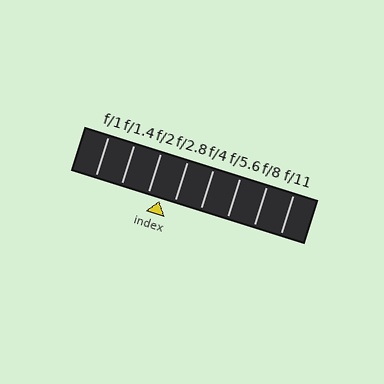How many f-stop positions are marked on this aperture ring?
There are 8 f-stop positions marked.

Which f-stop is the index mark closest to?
The index mark is closest to f/2.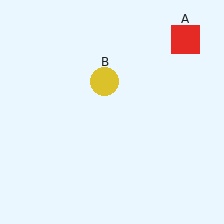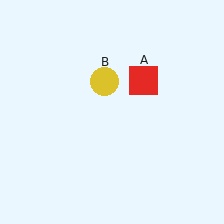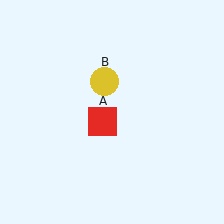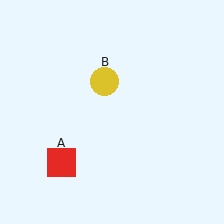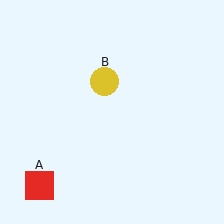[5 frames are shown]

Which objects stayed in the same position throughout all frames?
Yellow circle (object B) remained stationary.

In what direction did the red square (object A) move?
The red square (object A) moved down and to the left.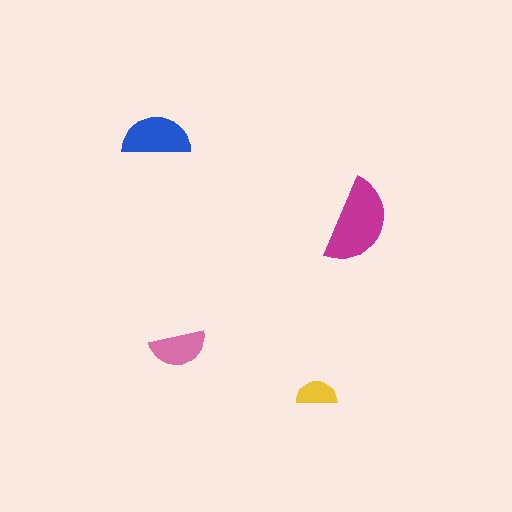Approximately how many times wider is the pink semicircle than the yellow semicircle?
About 1.5 times wider.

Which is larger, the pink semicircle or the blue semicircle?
The blue one.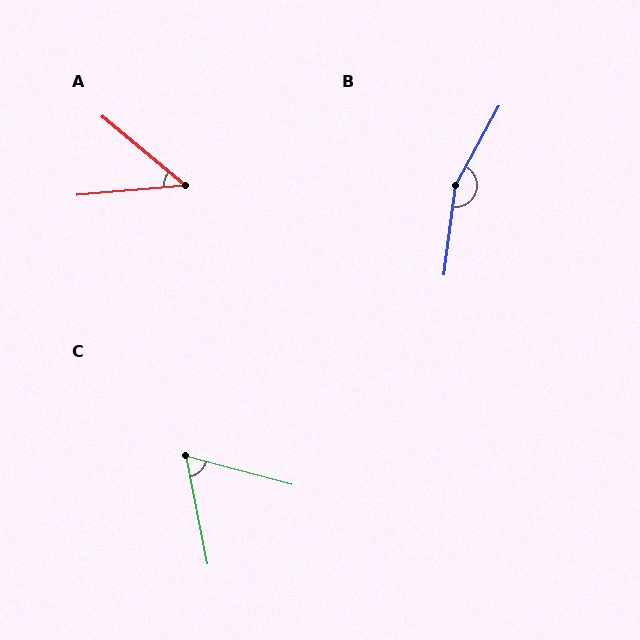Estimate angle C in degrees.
Approximately 64 degrees.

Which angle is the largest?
B, at approximately 159 degrees.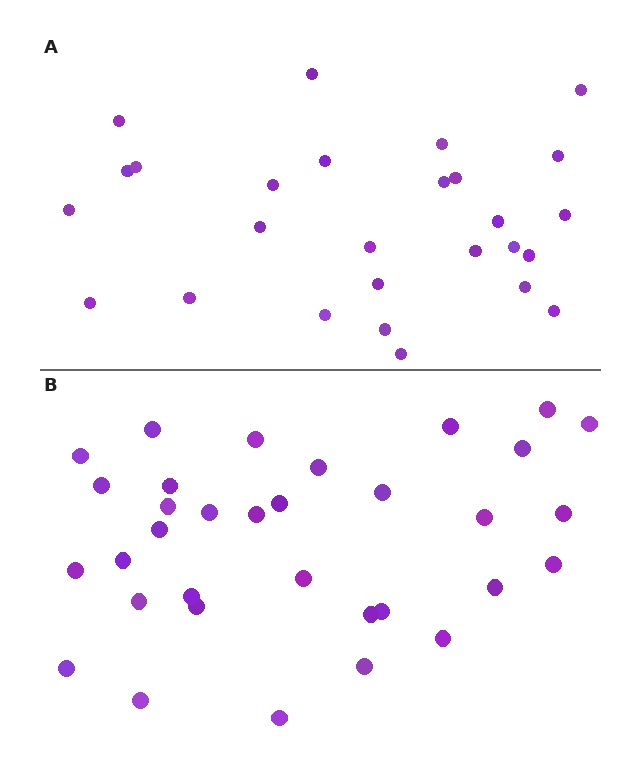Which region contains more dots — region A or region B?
Region B (the bottom region) has more dots.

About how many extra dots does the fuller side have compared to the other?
Region B has about 6 more dots than region A.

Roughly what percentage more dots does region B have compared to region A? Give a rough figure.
About 20% more.